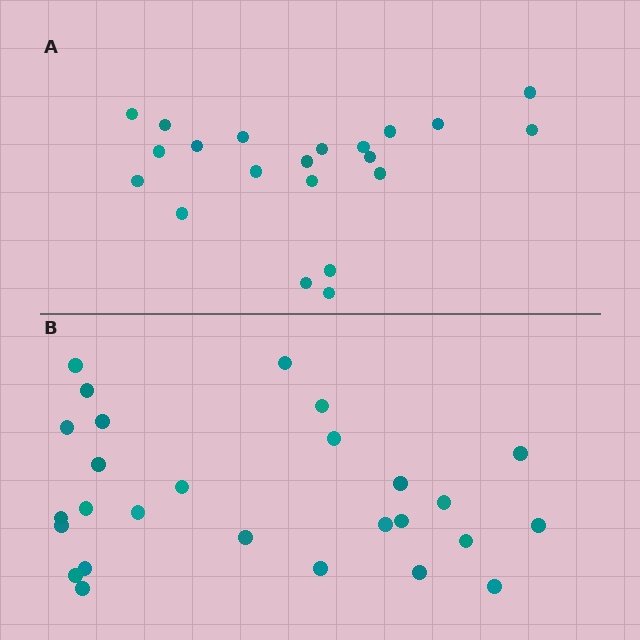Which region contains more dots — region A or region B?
Region B (the bottom region) has more dots.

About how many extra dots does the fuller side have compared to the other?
Region B has about 6 more dots than region A.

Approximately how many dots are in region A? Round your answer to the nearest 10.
About 20 dots. (The exact count is 21, which rounds to 20.)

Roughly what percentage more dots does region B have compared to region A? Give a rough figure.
About 30% more.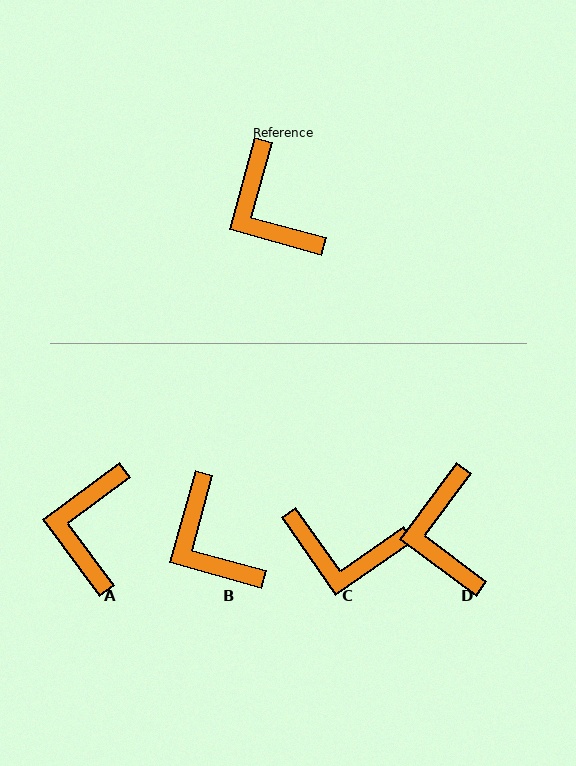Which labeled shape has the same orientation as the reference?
B.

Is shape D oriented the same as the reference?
No, it is off by about 21 degrees.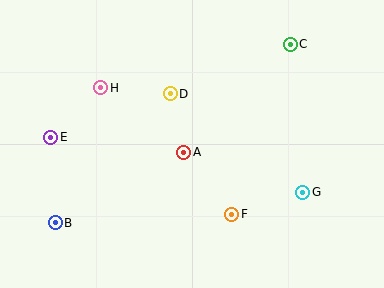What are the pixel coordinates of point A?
Point A is at (184, 152).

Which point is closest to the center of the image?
Point A at (184, 152) is closest to the center.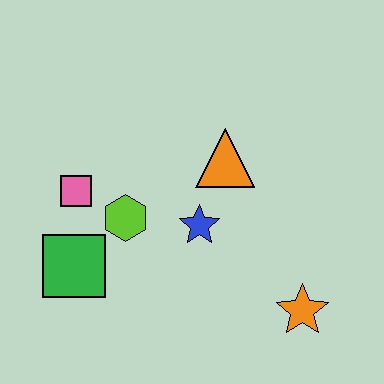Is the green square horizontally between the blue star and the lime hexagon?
No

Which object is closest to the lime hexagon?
The pink square is closest to the lime hexagon.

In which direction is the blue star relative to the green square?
The blue star is to the right of the green square.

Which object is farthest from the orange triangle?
The green square is farthest from the orange triangle.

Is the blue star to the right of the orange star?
No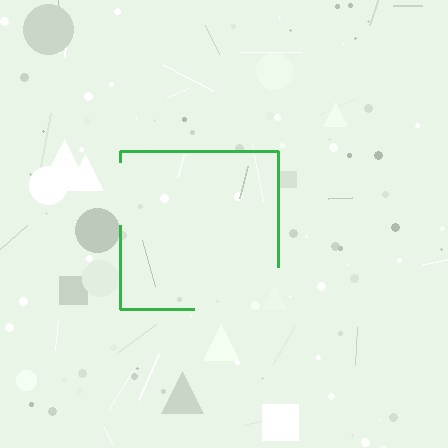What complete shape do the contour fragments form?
The contour fragments form a square.